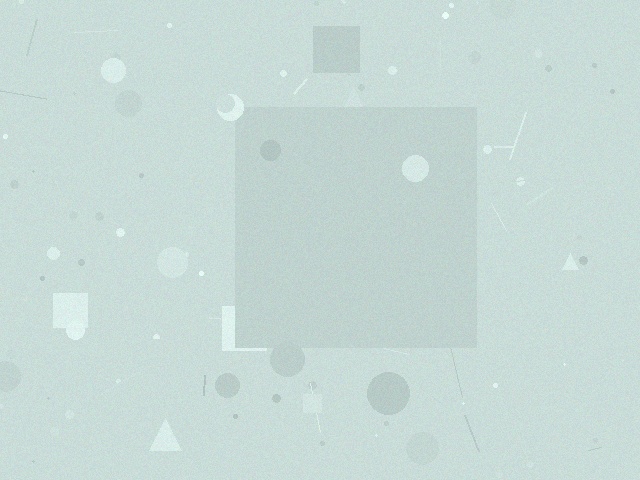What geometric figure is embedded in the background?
A square is embedded in the background.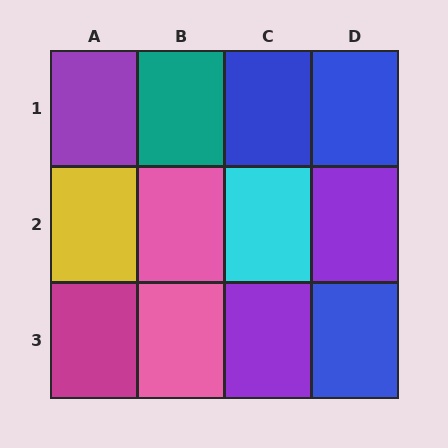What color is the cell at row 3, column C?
Purple.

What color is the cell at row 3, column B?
Pink.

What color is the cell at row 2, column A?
Yellow.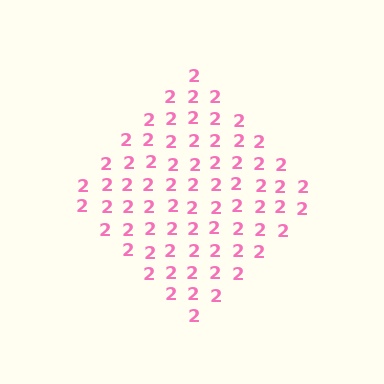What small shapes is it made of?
It is made of small digit 2's.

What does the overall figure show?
The overall figure shows a diamond.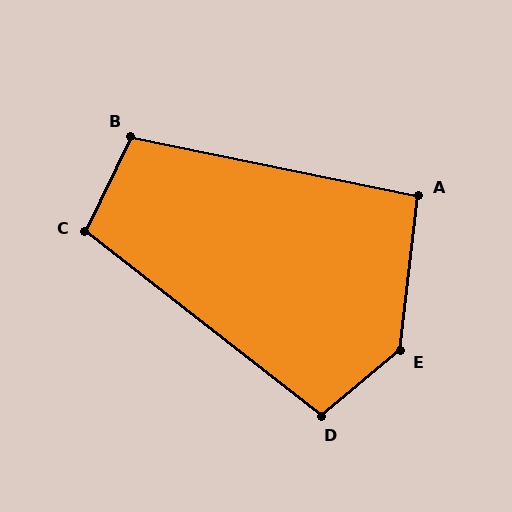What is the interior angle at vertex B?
Approximately 104 degrees (obtuse).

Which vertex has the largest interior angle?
E, at approximately 136 degrees.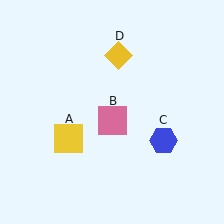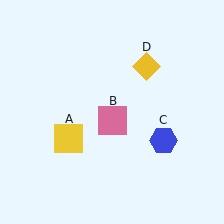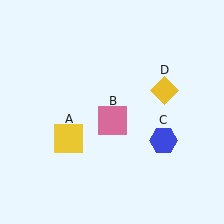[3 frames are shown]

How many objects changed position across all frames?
1 object changed position: yellow diamond (object D).